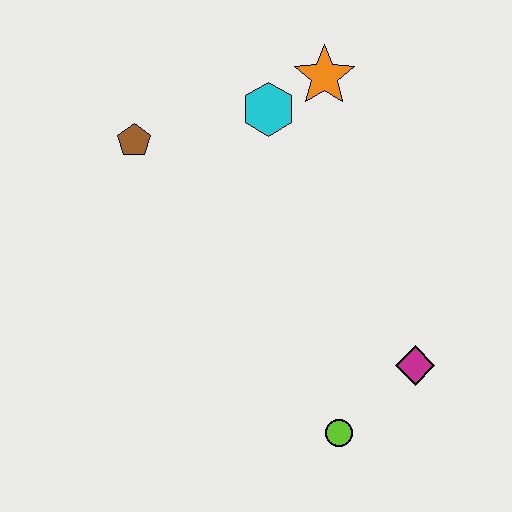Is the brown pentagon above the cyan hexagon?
No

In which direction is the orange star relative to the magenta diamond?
The orange star is above the magenta diamond.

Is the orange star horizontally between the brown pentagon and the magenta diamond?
Yes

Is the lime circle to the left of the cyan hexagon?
No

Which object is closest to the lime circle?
The magenta diamond is closest to the lime circle.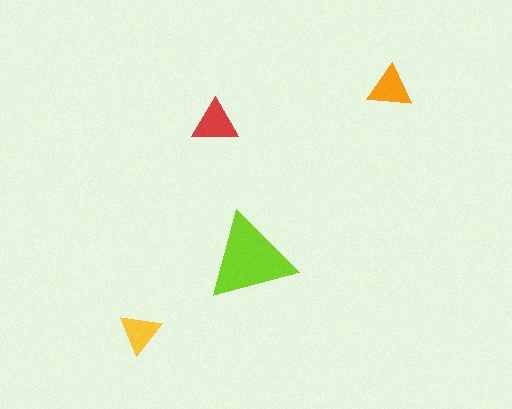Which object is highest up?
The orange triangle is topmost.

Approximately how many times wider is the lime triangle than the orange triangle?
About 2 times wider.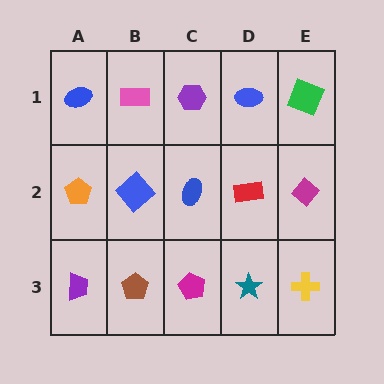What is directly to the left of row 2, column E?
A red rectangle.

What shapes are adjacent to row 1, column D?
A red rectangle (row 2, column D), a purple hexagon (row 1, column C), a green square (row 1, column E).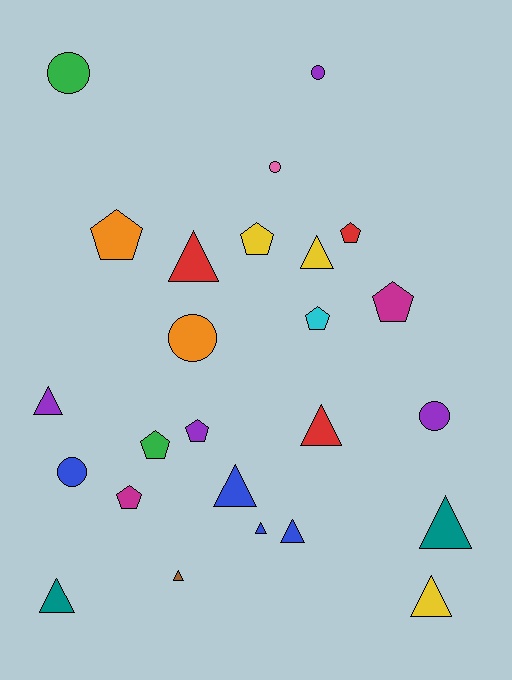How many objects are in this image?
There are 25 objects.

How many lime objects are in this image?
There are no lime objects.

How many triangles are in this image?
There are 11 triangles.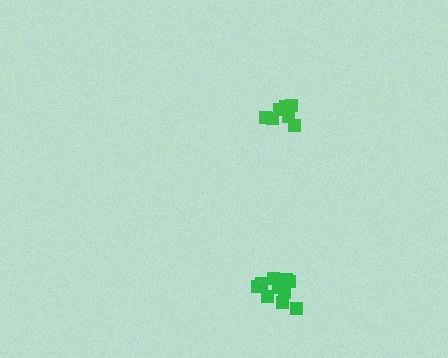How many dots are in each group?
Group 1: 10 dots, Group 2: 7 dots (17 total).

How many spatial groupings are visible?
There are 2 spatial groupings.